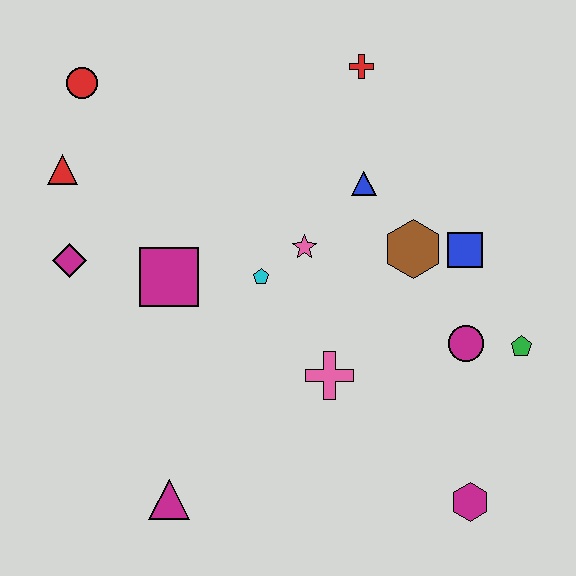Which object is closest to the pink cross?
The cyan pentagon is closest to the pink cross.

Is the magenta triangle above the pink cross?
No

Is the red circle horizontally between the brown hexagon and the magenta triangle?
No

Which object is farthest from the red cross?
The magenta triangle is farthest from the red cross.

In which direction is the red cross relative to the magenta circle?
The red cross is above the magenta circle.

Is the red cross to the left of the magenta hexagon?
Yes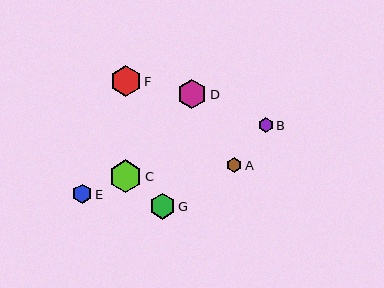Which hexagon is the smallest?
Hexagon B is the smallest with a size of approximately 15 pixels.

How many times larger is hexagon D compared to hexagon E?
Hexagon D is approximately 1.5 times the size of hexagon E.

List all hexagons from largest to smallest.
From largest to smallest: C, F, D, G, E, A, B.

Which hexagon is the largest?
Hexagon C is the largest with a size of approximately 33 pixels.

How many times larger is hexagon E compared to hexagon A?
Hexagon E is approximately 1.3 times the size of hexagon A.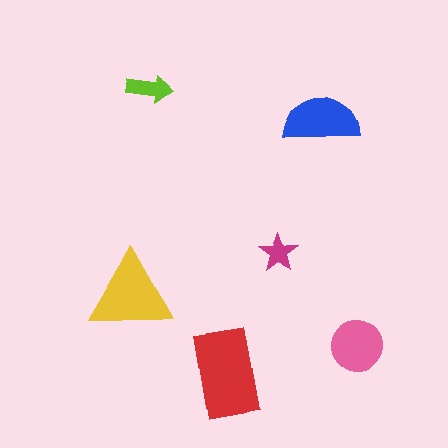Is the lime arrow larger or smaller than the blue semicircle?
Smaller.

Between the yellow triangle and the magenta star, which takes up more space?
The yellow triangle.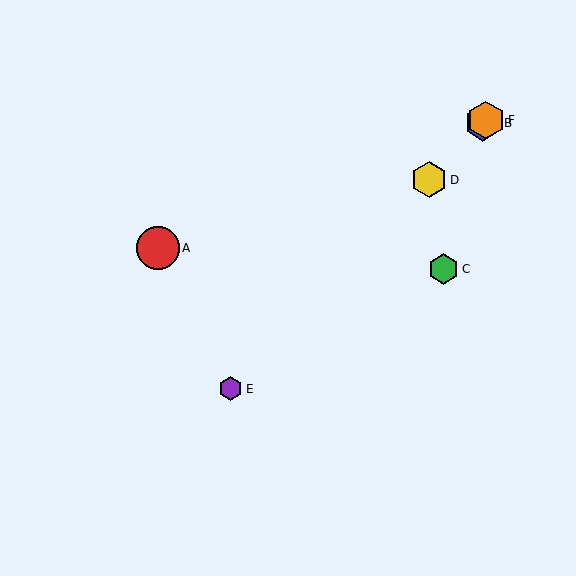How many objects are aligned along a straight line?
4 objects (B, D, E, F) are aligned along a straight line.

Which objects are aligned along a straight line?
Objects B, D, E, F are aligned along a straight line.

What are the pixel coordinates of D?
Object D is at (429, 180).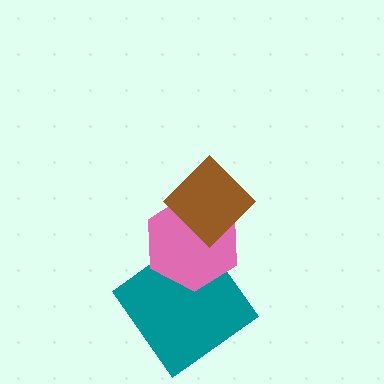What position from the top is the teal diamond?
The teal diamond is 3rd from the top.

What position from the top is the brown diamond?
The brown diamond is 1st from the top.